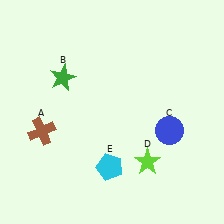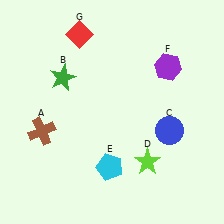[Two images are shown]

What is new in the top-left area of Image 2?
A red diamond (G) was added in the top-left area of Image 2.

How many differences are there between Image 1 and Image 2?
There are 2 differences between the two images.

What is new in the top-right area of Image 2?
A purple hexagon (F) was added in the top-right area of Image 2.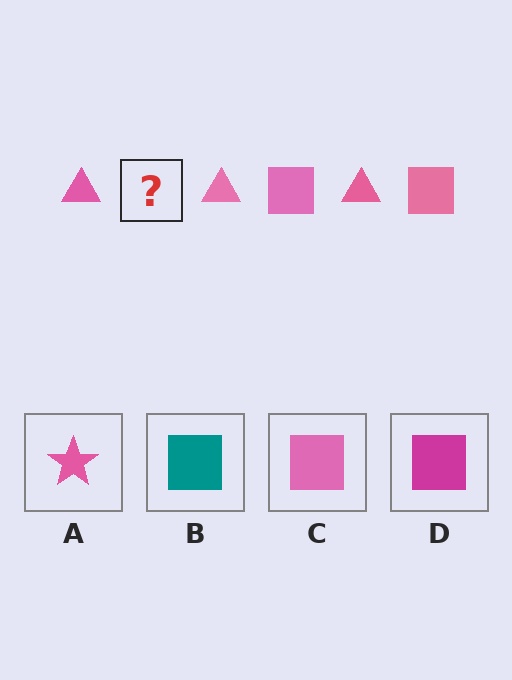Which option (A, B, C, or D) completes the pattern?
C.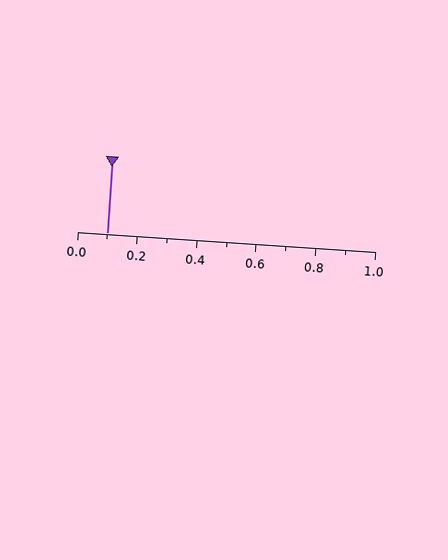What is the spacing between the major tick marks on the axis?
The major ticks are spaced 0.2 apart.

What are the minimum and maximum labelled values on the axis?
The axis runs from 0.0 to 1.0.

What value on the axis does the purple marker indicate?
The marker indicates approximately 0.1.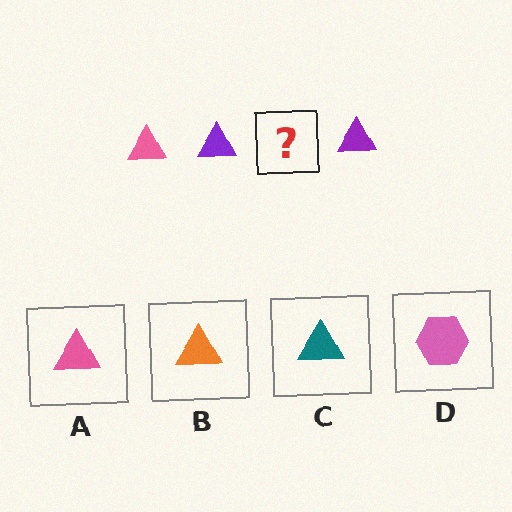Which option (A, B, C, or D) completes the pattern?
A.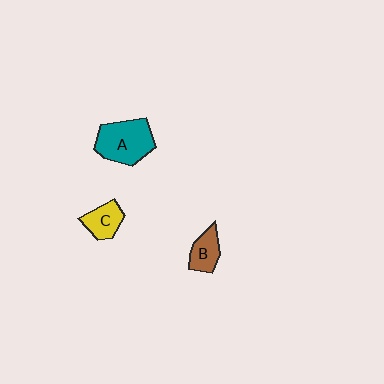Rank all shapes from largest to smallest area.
From largest to smallest: A (teal), C (yellow), B (brown).